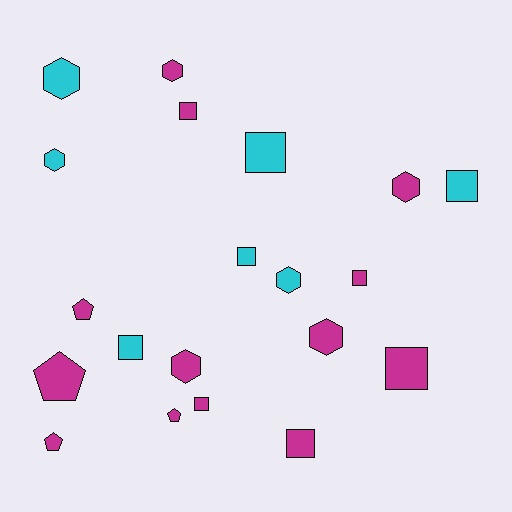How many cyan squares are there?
There are 4 cyan squares.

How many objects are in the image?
There are 20 objects.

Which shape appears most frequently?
Square, with 9 objects.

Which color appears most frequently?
Magenta, with 13 objects.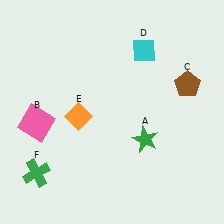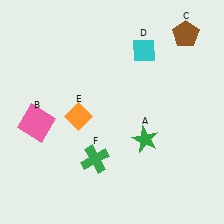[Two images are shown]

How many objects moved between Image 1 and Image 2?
2 objects moved between the two images.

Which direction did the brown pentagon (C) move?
The brown pentagon (C) moved up.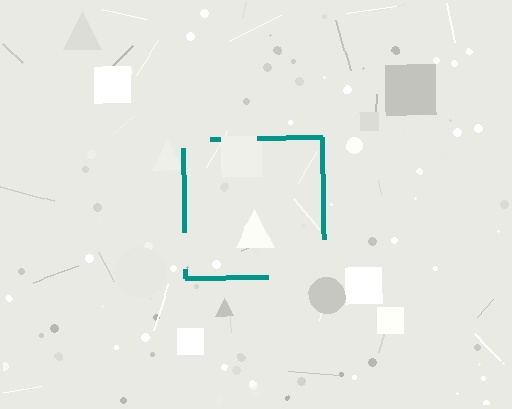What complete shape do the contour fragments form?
The contour fragments form a square.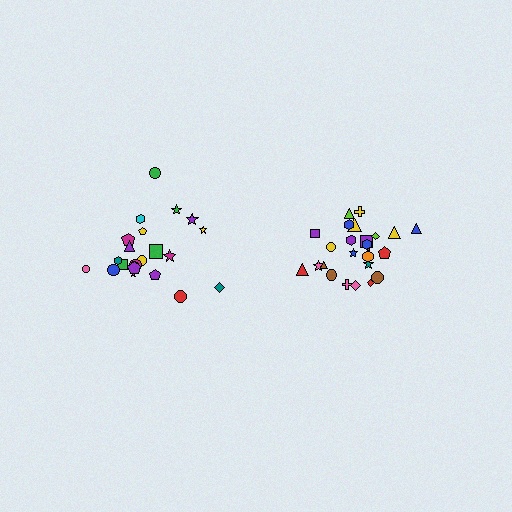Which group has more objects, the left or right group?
The right group.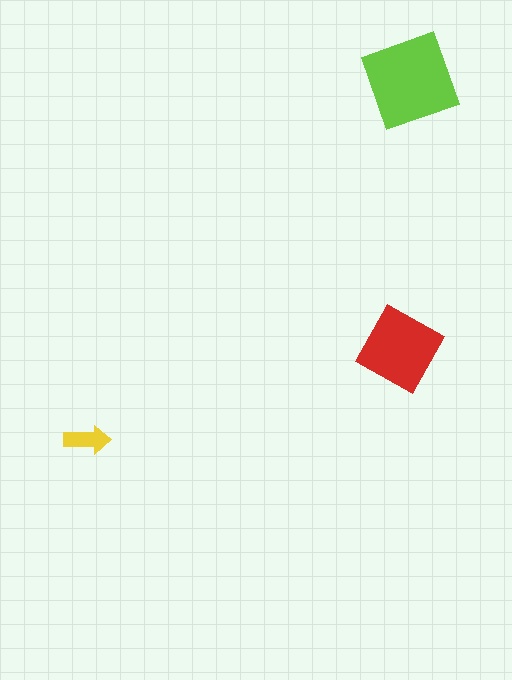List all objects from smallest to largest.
The yellow arrow, the red diamond, the lime square.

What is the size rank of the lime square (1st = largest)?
1st.